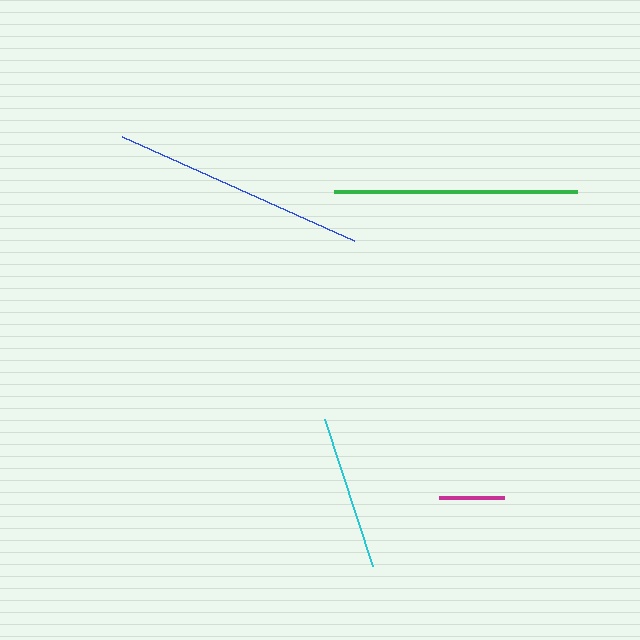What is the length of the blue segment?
The blue segment is approximately 254 pixels long.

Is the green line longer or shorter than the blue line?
The blue line is longer than the green line.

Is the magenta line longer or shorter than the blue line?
The blue line is longer than the magenta line.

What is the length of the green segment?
The green segment is approximately 243 pixels long.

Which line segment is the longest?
The blue line is the longest at approximately 254 pixels.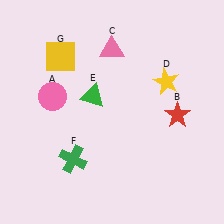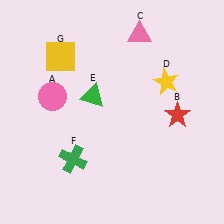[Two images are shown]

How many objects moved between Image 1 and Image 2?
1 object moved between the two images.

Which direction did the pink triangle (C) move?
The pink triangle (C) moved right.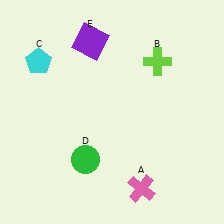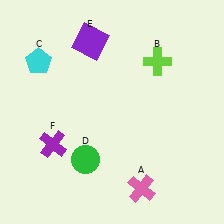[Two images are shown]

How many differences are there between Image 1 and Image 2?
There is 1 difference between the two images.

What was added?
A purple cross (F) was added in Image 2.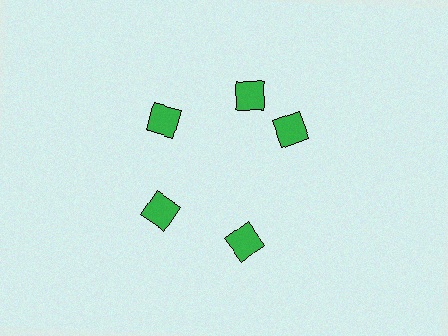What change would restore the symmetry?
The symmetry would be restored by rotating it back into even spacing with its neighbors so that all 5 diamonds sit at equal angles and equal distance from the center.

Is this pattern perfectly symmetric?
No. The 5 green diamonds are arranged in a ring, but one element near the 3 o'clock position is rotated out of alignment along the ring, breaking the 5-fold rotational symmetry.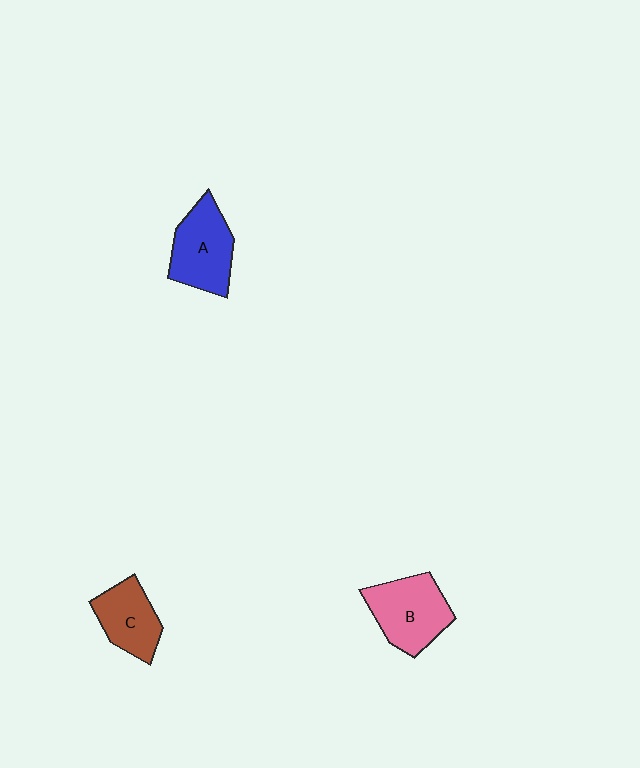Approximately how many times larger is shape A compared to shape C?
Approximately 1.2 times.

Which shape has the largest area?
Shape B (pink).